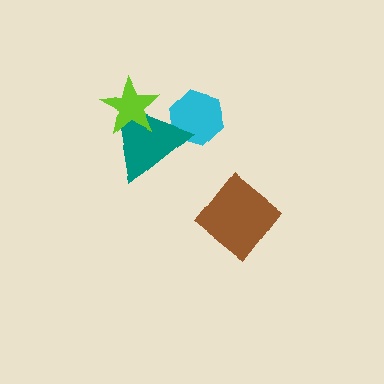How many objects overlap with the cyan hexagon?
1 object overlaps with the cyan hexagon.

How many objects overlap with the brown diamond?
0 objects overlap with the brown diamond.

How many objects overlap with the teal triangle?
2 objects overlap with the teal triangle.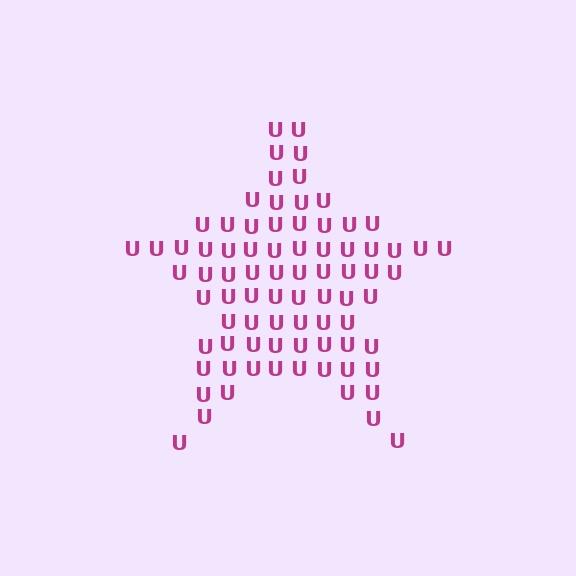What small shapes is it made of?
It is made of small letter U's.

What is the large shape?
The large shape is a star.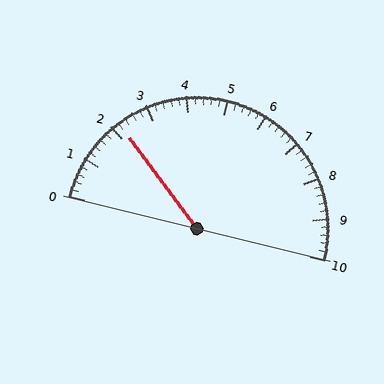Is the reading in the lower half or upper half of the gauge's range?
The reading is in the lower half of the range (0 to 10).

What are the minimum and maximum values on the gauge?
The gauge ranges from 0 to 10.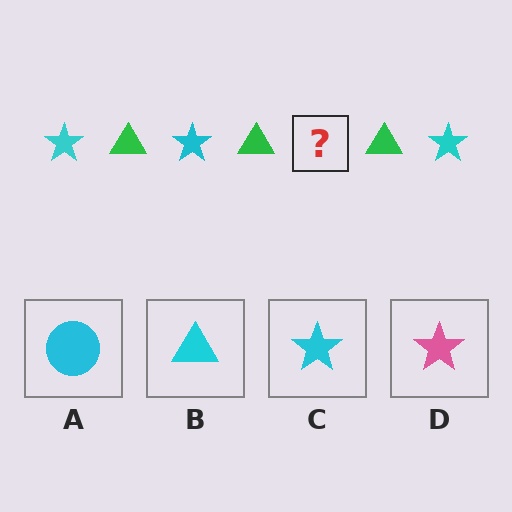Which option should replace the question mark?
Option C.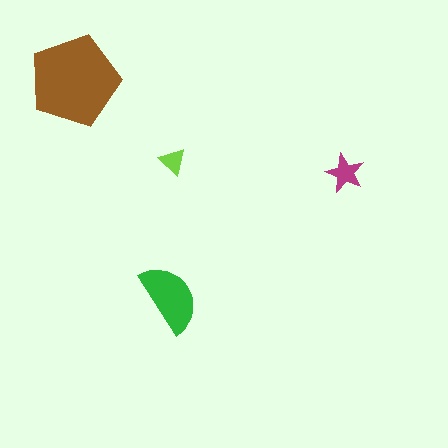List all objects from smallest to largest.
The lime triangle, the magenta star, the green semicircle, the brown pentagon.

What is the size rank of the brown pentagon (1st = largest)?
1st.